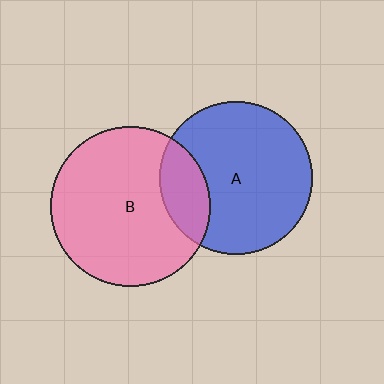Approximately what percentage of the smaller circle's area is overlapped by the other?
Approximately 20%.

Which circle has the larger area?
Circle B (pink).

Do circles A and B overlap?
Yes.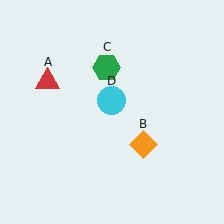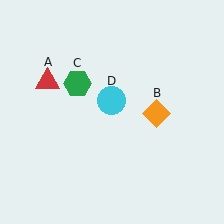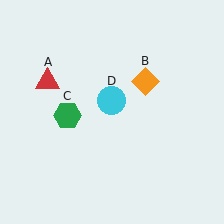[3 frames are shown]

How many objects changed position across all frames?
2 objects changed position: orange diamond (object B), green hexagon (object C).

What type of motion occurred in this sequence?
The orange diamond (object B), green hexagon (object C) rotated counterclockwise around the center of the scene.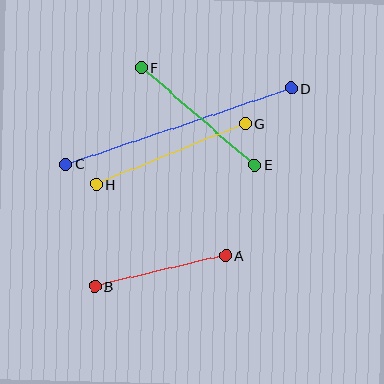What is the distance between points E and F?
The distance is approximately 149 pixels.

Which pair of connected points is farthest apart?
Points C and D are farthest apart.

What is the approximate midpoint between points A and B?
The midpoint is at approximately (160, 271) pixels.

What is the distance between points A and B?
The distance is approximately 134 pixels.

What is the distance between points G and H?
The distance is approximately 161 pixels.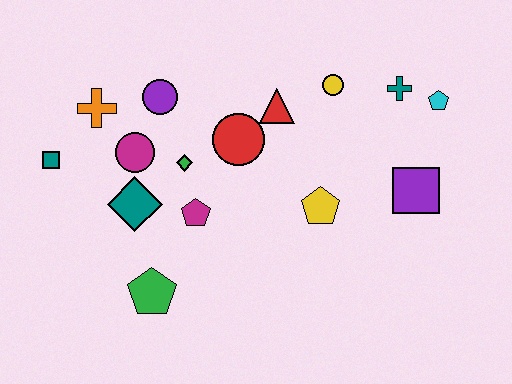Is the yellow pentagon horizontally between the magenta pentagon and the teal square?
No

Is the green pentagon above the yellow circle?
No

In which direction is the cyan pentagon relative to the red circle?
The cyan pentagon is to the right of the red circle.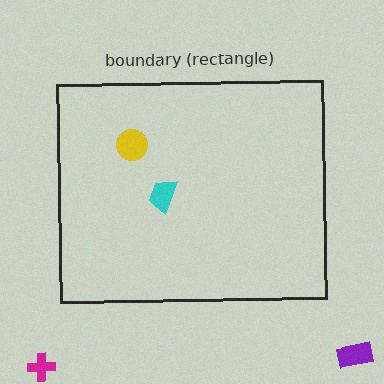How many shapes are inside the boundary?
2 inside, 2 outside.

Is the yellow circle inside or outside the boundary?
Inside.